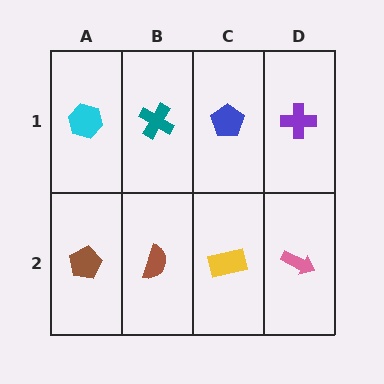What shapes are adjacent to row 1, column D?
A pink arrow (row 2, column D), a blue pentagon (row 1, column C).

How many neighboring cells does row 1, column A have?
2.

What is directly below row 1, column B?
A brown semicircle.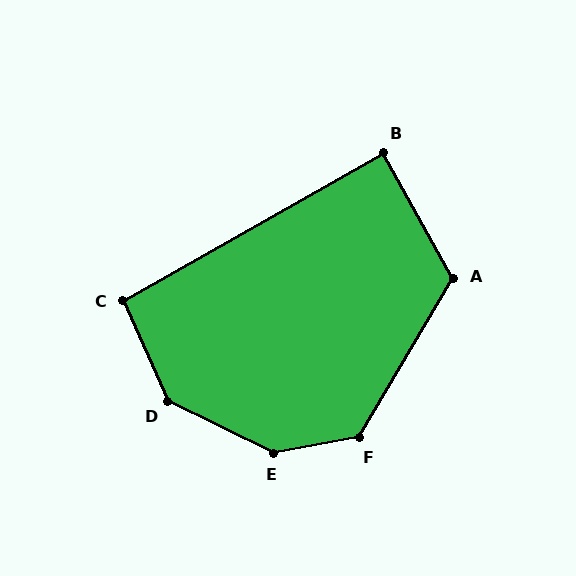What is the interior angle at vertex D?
Approximately 140 degrees (obtuse).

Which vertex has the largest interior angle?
E, at approximately 144 degrees.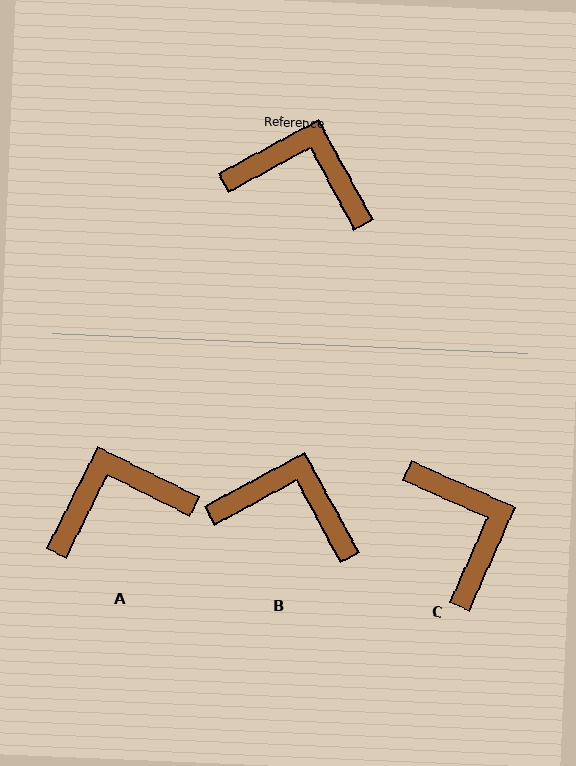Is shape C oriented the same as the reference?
No, it is off by about 53 degrees.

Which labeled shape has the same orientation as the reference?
B.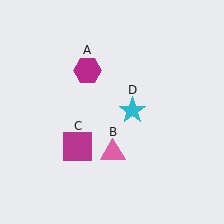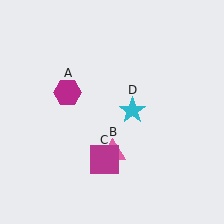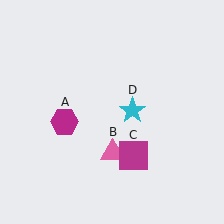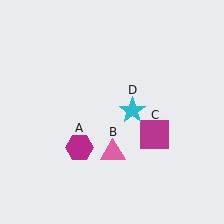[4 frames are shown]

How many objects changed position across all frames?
2 objects changed position: magenta hexagon (object A), magenta square (object C).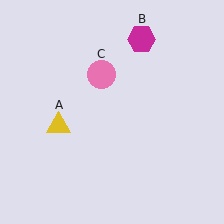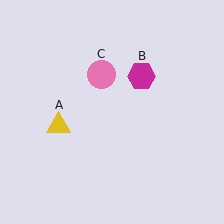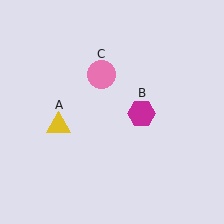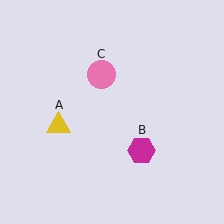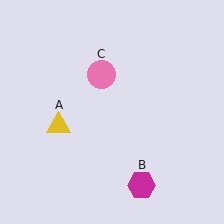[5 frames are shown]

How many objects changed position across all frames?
1 object changed position: magenta hexagon (object B).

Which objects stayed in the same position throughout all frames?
Yellow triangle (object A) and pink circle (object C) remained stationary.